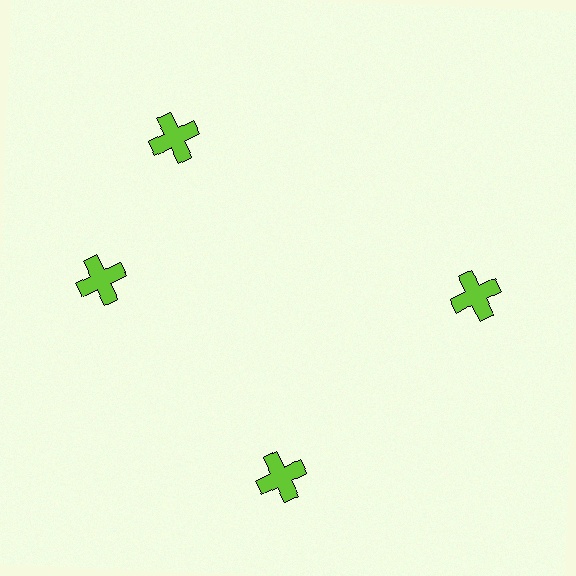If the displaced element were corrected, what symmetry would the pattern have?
It would have 4-fold rotational symmetry — the pattern would map onto itself every 90 degrees.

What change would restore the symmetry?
The symmetry would be restored by rotating it back into even spacing with its neighbors so that all 4 crosses sit at equal angles and equal distance from the center.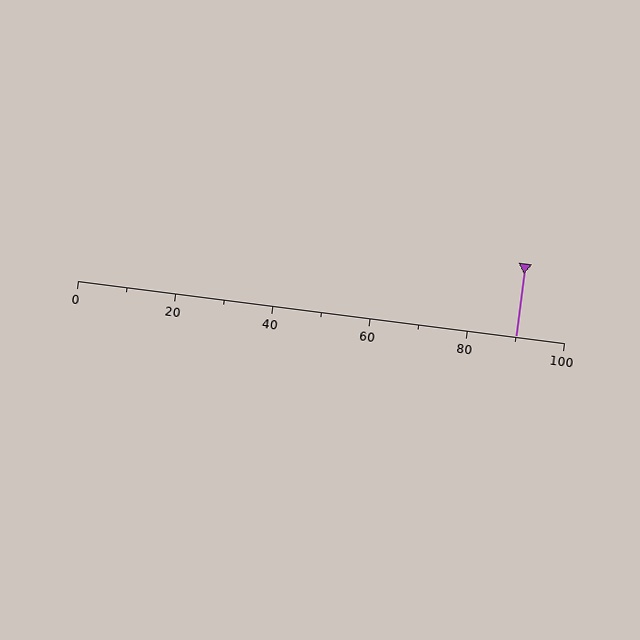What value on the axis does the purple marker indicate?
The marker indicates approximately 90.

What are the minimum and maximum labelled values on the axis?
The axis runs from 0 to 100.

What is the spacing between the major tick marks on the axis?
The major ticks are spaced 20 apart.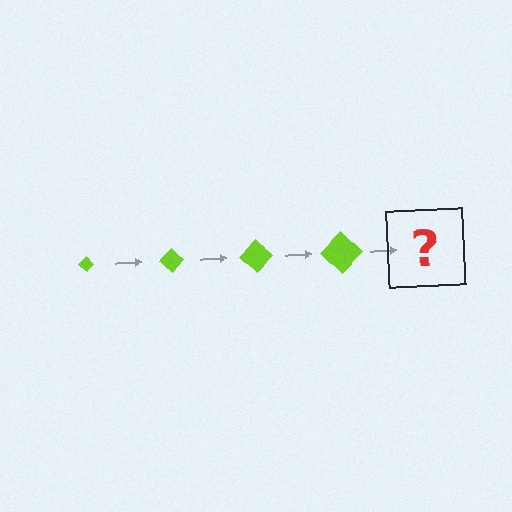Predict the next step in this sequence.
The next step is a lime diamond, larger than the previous one.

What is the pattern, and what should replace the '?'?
The pattern is that the diamond gets progressively larger each step. The '?' should be a lime diamond, larger than the previous one.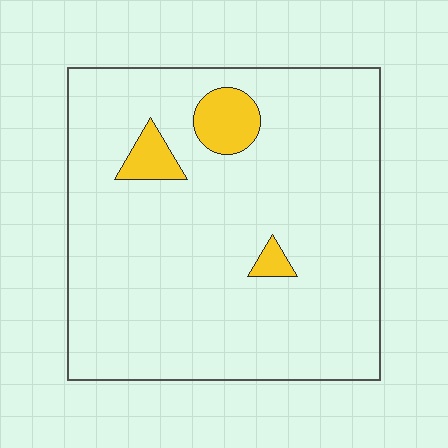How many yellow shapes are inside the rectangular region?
3.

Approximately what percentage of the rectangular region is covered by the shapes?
Approximately 5%.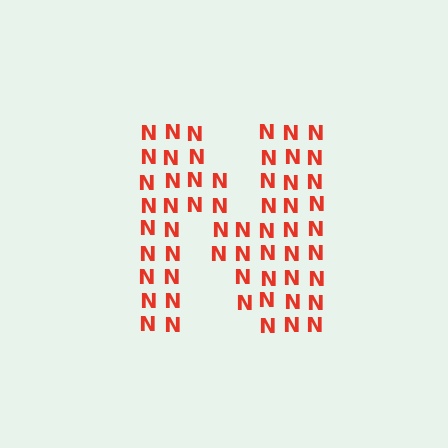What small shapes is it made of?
It is made of small letter N's.